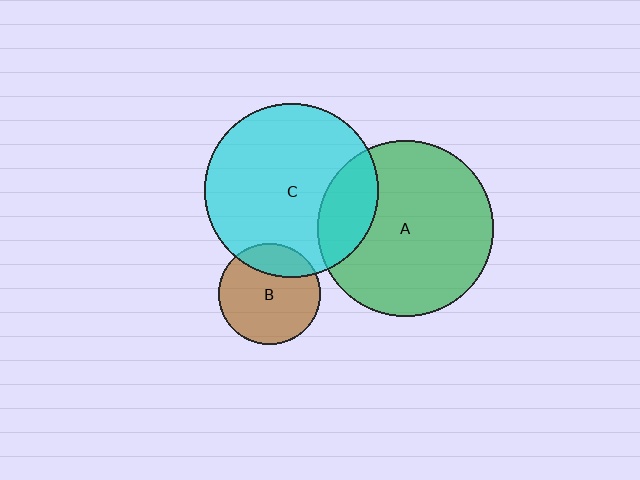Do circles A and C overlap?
Yes.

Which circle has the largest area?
Circle A (green).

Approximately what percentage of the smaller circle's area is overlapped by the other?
Approximately 20%.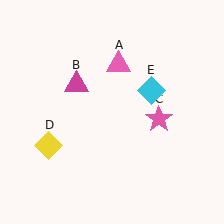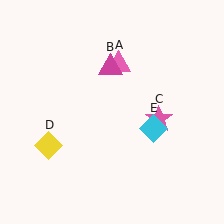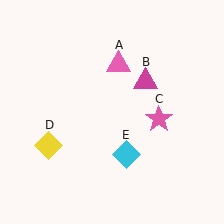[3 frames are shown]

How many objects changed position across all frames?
2 objects changed position: magenta triangle (object B), cyan diamond (object E).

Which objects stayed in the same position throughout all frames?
Pink triangle (object A) and pink star (object C) and yellow diamond (object D) remained stationary.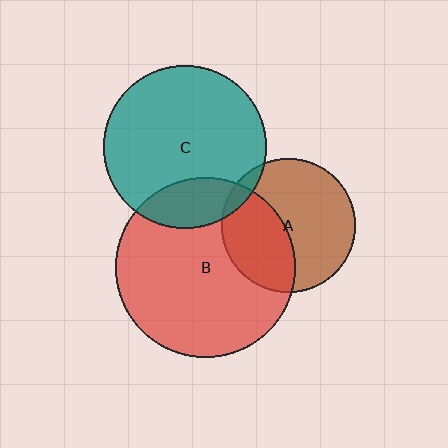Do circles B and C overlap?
Yes.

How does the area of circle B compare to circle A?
Approximately 1.8 times.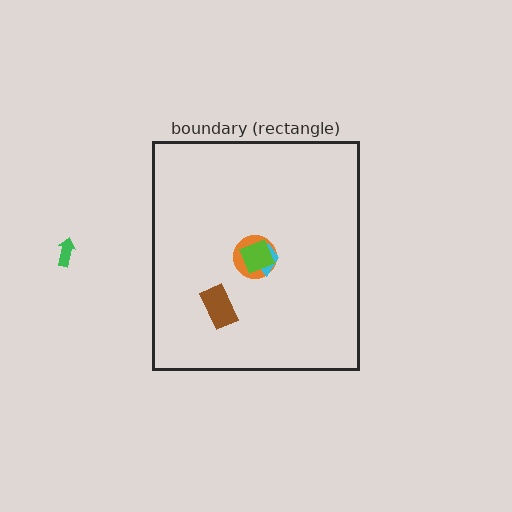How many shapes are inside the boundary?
4 inside, 1 outside.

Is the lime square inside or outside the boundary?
Inside.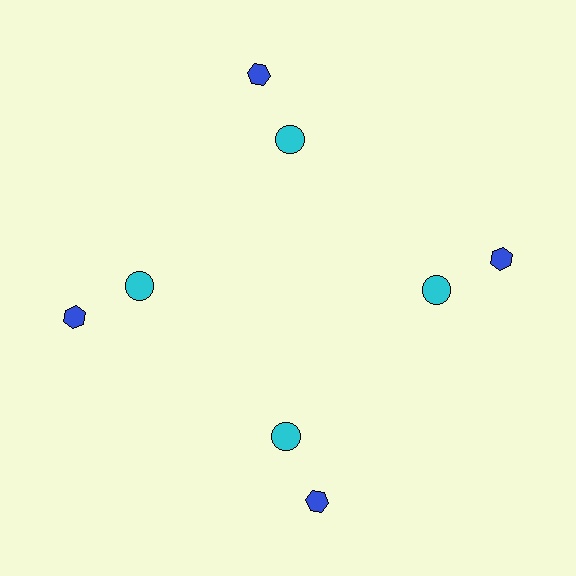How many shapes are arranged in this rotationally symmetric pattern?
There are 8 shapes, arranged in 4 groups of 2.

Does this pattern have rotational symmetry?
Yes, this pattern has 4-fold rotational symmetry. It looks the same after rotating 90 degrees around the center.